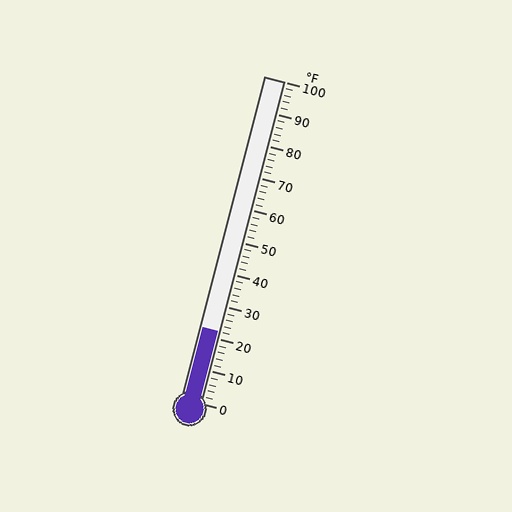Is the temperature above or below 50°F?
The temperature is below 50°F.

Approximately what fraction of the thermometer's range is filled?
The thermometer is filled to approximately 20% of its range.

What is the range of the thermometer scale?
The thermometer scale ranges from 0°F to 100°F.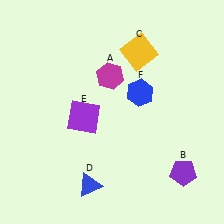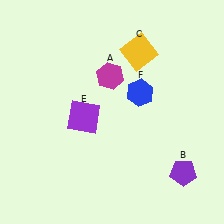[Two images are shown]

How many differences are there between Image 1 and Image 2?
There is 1 difference between the two images.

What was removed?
The blue triangle (D) was removed in Image 2.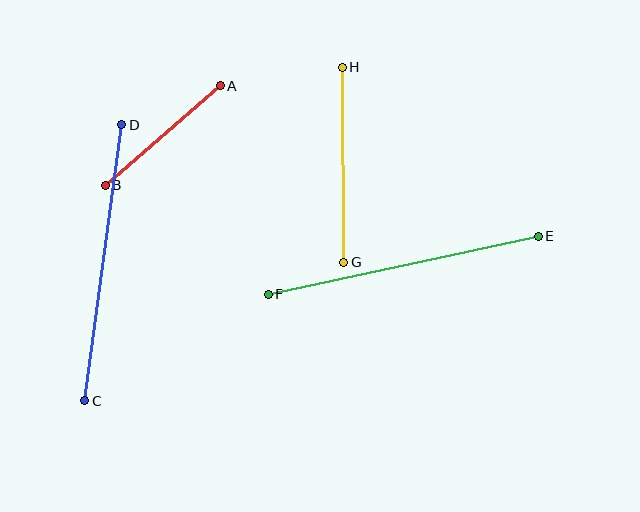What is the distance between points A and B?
The distance is approximately 152 pixels.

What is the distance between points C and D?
The distance is approximately 278 pixels.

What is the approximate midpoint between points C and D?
The midpoint is at approximately (103, 263) pixels.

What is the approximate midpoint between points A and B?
The midpoint is at approximately (163, 135) pixels.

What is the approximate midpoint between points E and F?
The midpoint is at approximately (403, 265) pixels.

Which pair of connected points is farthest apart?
Points C and D are farthest apart.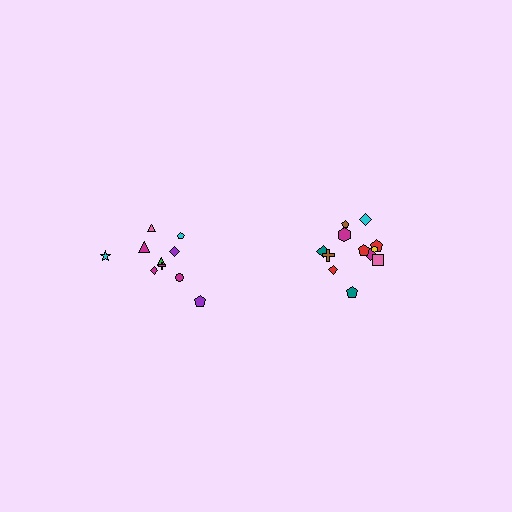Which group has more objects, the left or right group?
The right group.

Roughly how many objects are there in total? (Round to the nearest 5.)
Roughly 20 objects in total.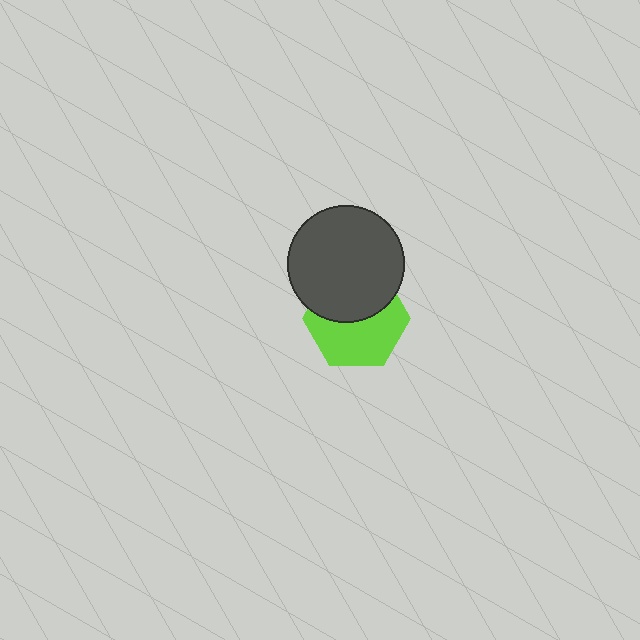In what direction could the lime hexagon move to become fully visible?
The lime hexagon could move down. That would shift it out from behind the dark gray circle entirely.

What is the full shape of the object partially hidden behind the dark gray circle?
The partially hidden object is a lime hexagon.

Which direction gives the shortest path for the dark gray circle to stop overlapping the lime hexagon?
Moving up gives the shortest separation.